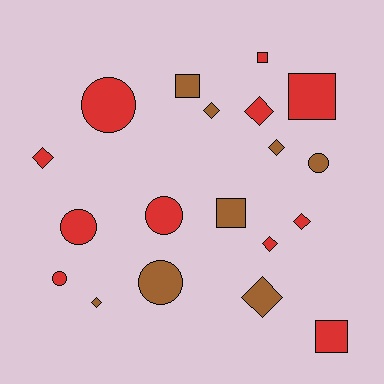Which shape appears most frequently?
Diamond, with 8 objects.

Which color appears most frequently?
Red, with 11 objects.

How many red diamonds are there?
There are 4 red diamonds.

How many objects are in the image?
There are 19 objects.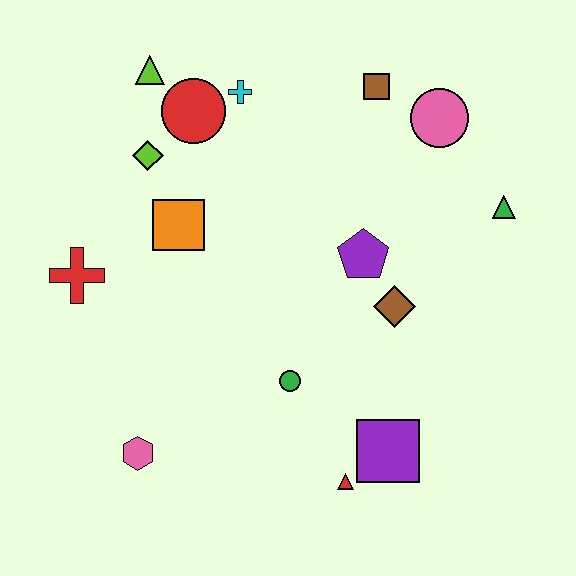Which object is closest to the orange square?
The lime diamond is closest to the orange square.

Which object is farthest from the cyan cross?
The red triangle is farthest from the cyan cross.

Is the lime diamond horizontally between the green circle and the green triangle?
No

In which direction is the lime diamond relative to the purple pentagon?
The lime diamond is to the left of the purple pentagon.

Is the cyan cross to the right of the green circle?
No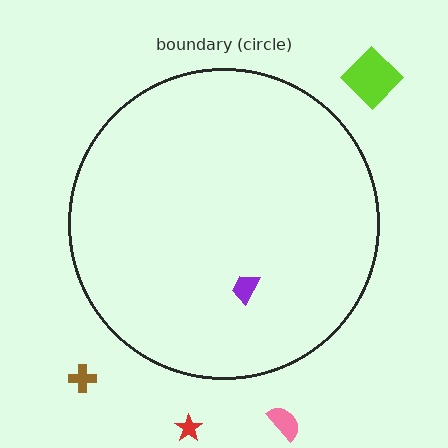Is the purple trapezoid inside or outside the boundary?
Inside.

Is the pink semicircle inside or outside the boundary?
Outside.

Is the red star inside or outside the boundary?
Outside.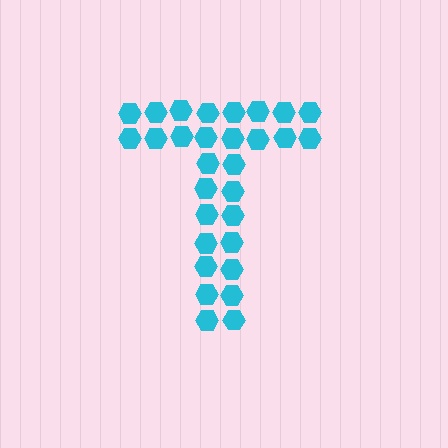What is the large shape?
The large shape is the letter T.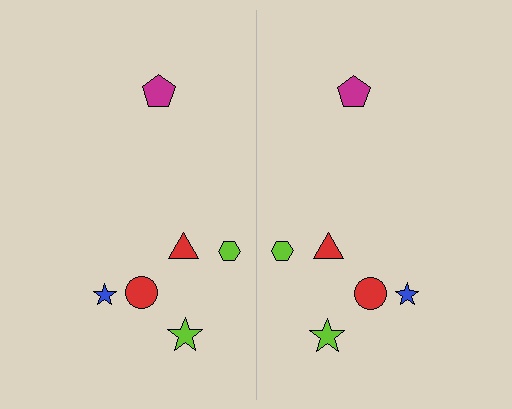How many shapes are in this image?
There are 12 shapes in this image.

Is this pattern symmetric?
Yes, this pattern has bilateral (reflection) symmetry.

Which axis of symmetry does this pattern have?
The pattern has a vertical axis of symmetry running through the center of the image.